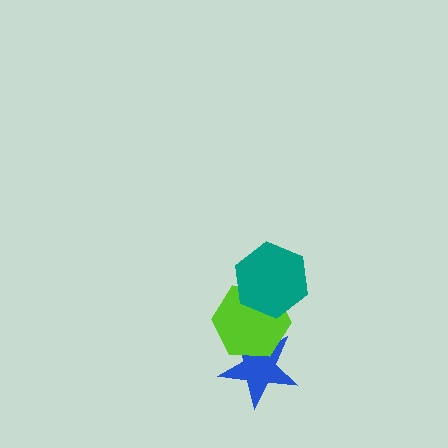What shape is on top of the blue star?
The lime hexagon is on top of the blue star.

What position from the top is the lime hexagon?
The lime hexagon is 2nd from the top.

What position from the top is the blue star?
The blue star is 3rd from the top.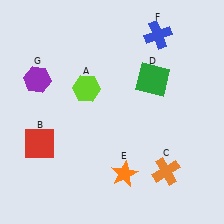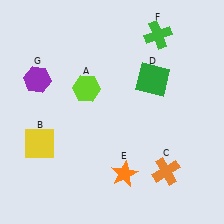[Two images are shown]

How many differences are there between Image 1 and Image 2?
There are 2 differences between the two images.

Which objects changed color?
B changed from red to yellow. F changed from blue to green.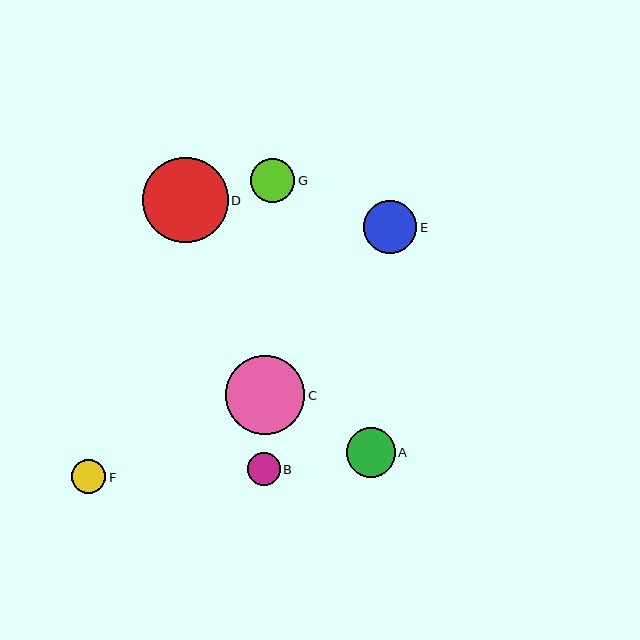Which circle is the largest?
Circle D is the largest with a size of approximately 85 pixels.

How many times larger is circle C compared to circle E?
Circle C is approximately 1.5 times the size of circle E.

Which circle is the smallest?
Circle B is the smallest with a size of approximately 33 pixels.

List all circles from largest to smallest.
From largest to smallest: D, C, E, A, G, F, B.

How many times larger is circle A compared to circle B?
Circle A is approximately 1.5 times the size of circle B.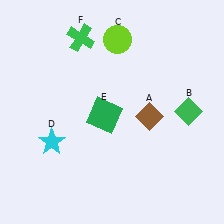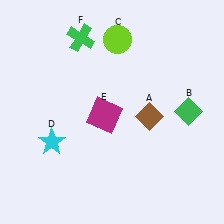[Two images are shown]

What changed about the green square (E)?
In Image 1, E is green. In Image 2, it changed to magenta.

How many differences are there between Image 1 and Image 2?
There is 1 difference between the two images.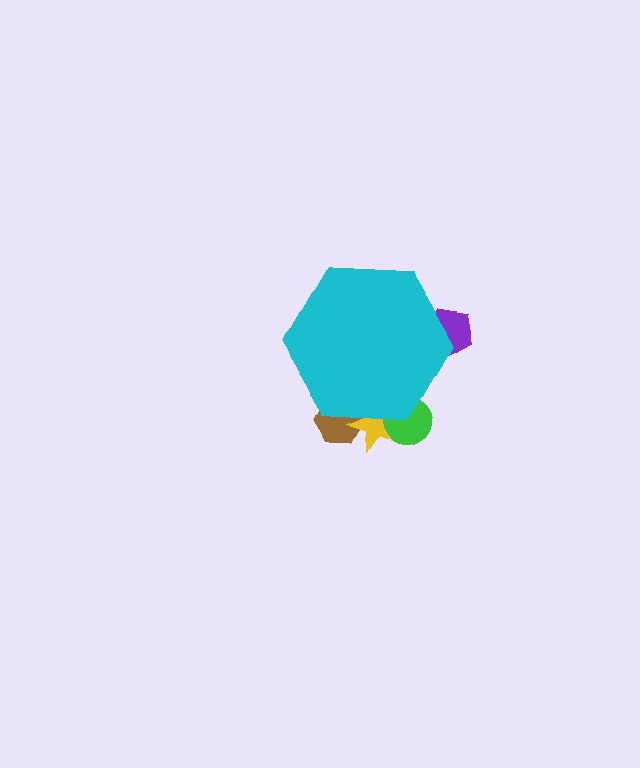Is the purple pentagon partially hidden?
Yes, the purple pentagon is partially hidden behind the cyan hexagon.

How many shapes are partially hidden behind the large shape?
4 shapes are partially hidden.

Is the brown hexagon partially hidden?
Yes, the brown hexagon is partially hidden behind the cyan hexagon.